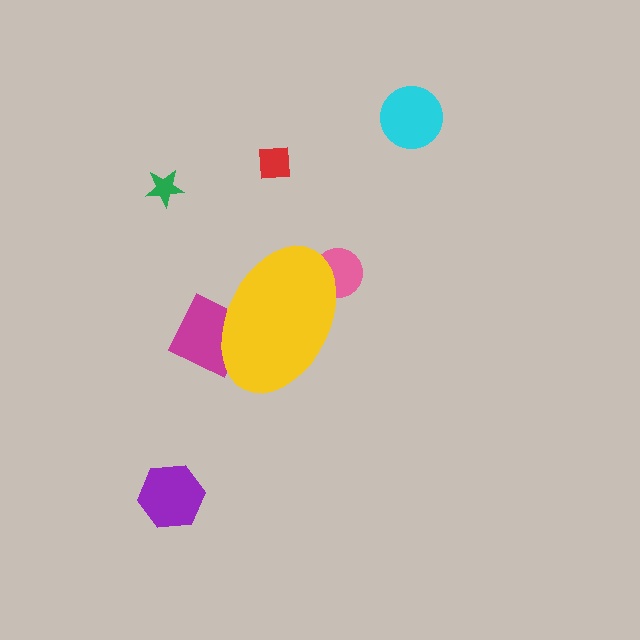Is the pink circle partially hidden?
Yes, the pink circle is partially hidden behind the yellow ellipse.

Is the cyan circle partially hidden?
No, the cyan circle is fully visible.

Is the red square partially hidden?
No, the red square is fully visible.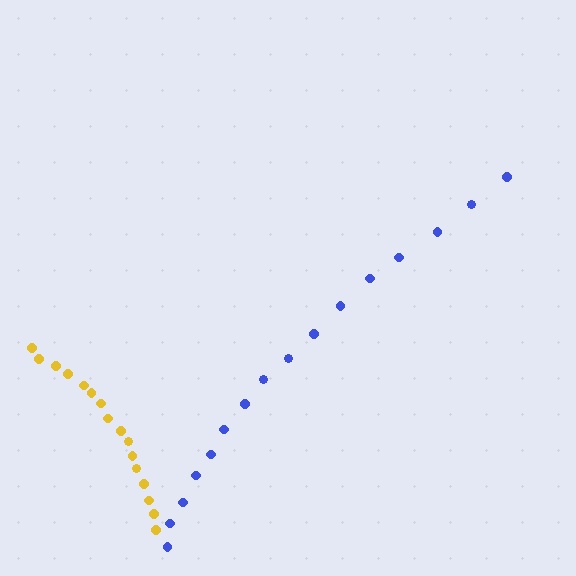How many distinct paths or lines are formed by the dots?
There are 2 distinct paths.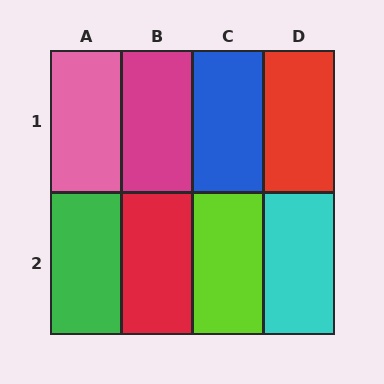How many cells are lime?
1 cell is lime.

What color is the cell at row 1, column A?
Pink.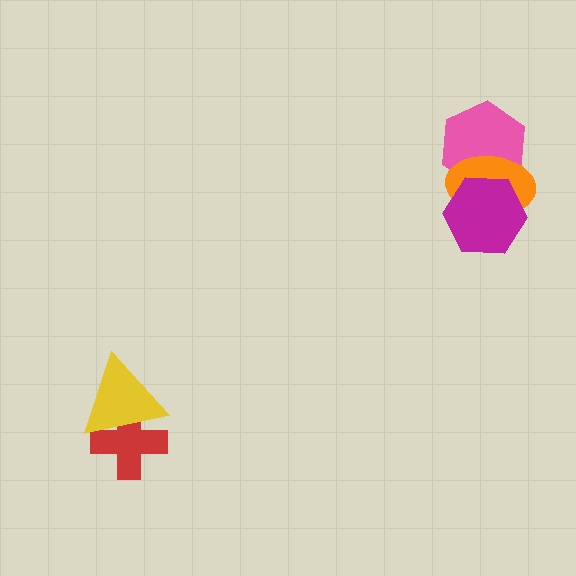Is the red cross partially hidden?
Yes, it is partially covered by another shape.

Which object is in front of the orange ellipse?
The magenta hexagon is in front of the orange ellipse.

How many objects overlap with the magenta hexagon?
2 objects overlap with the magenta hexagon.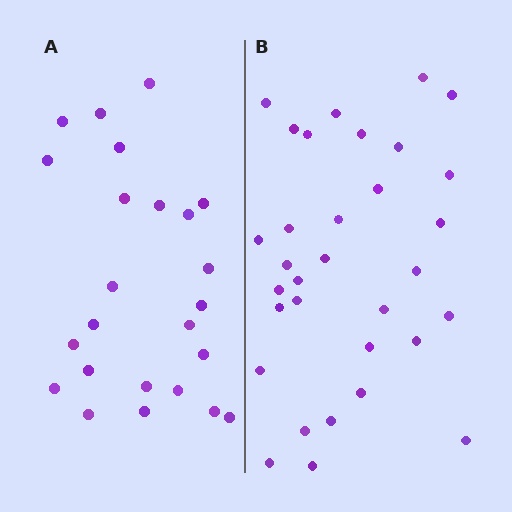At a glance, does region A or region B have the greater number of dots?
Region B (the right region) has more dots.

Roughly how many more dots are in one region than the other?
Region B has roughly 8 or so more dots than region A.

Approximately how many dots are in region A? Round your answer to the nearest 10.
About 20 dots. (The exact count is 24, which rounds to 20.)